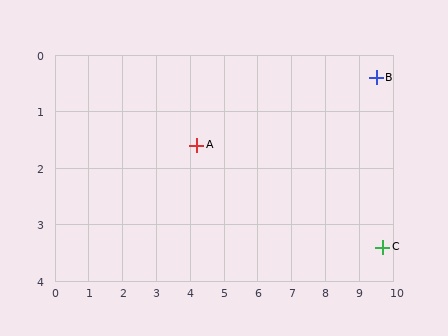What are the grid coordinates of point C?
Point C is at approximately (9.7, 3.4).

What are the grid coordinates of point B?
Point B is at approximately (9.5, 0.4).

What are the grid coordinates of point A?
Point A is at approximately (4.2, 1.6).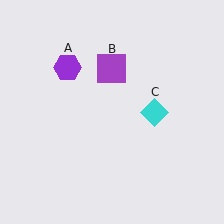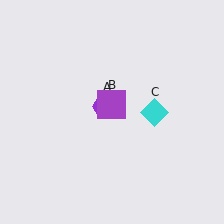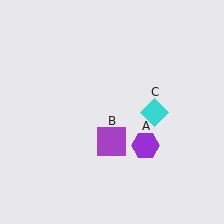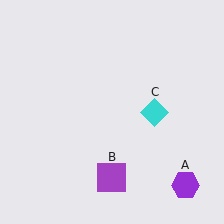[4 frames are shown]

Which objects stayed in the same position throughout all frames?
Cyan diamond (object C) remained stationary.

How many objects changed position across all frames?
2 objects changed position: purple hexagon (object A), purple square (object B).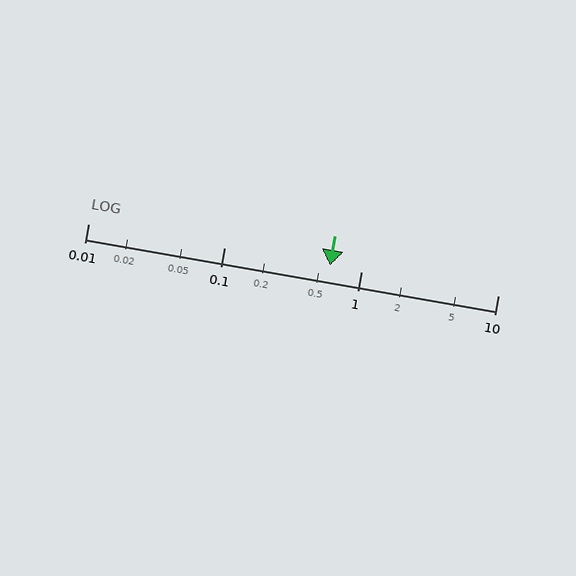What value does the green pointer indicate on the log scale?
The pointer indicates approximately 0.59.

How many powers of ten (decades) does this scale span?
The scale spans 3 decades, from 0.01 to 10.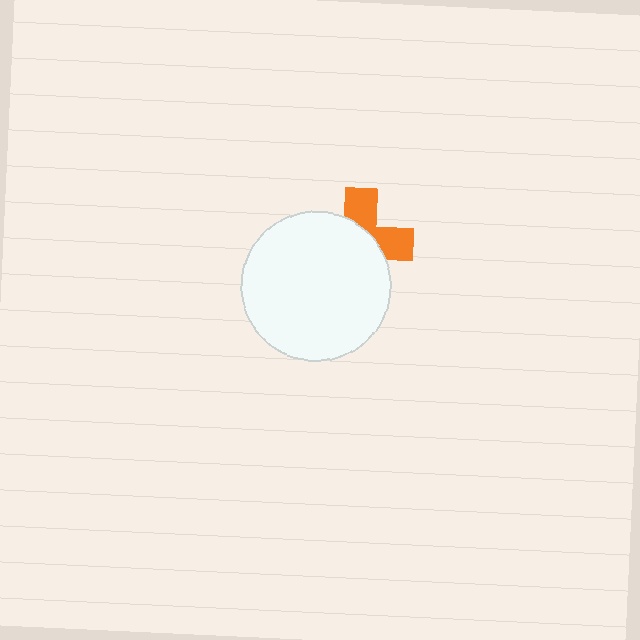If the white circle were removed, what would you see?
You would see the complete orange cross.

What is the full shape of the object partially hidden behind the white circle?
The partially hidden object is an orange cross.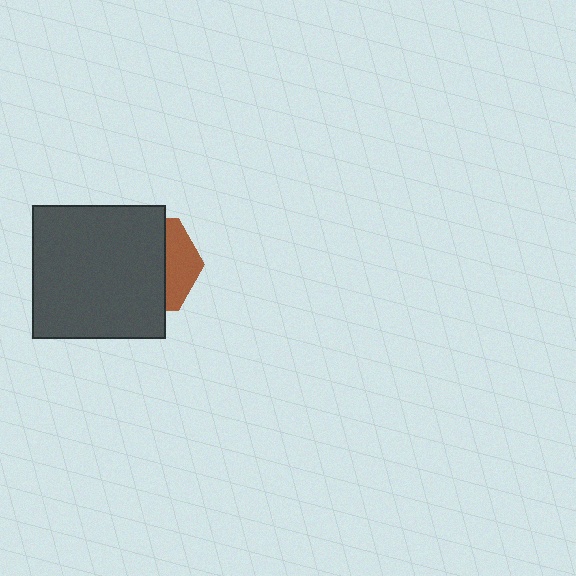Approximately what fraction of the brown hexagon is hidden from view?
Roughly 67% of the brown hexagon is hidden behind the dark gray square.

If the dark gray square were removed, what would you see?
You would see the complete brown hexagon.